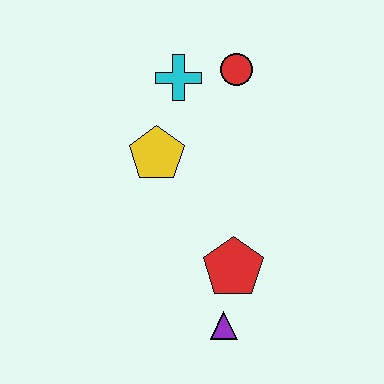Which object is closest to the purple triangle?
The red pentagon is closest to the purple triangle.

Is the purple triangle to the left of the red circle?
Yes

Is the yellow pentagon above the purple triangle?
Yes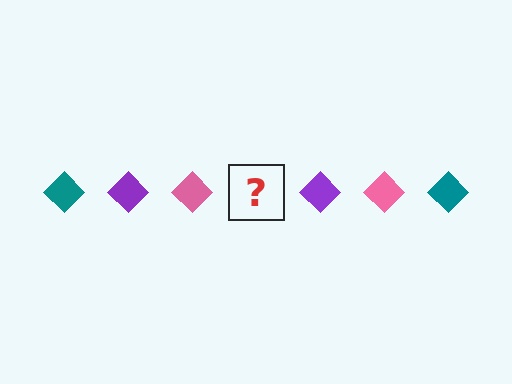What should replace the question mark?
The question mark should be replaced with a teal diamond.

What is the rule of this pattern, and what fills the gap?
The rule is that the pattern cycles through teal, purple, pink diamonds. The gap should be filled with a teal diamond.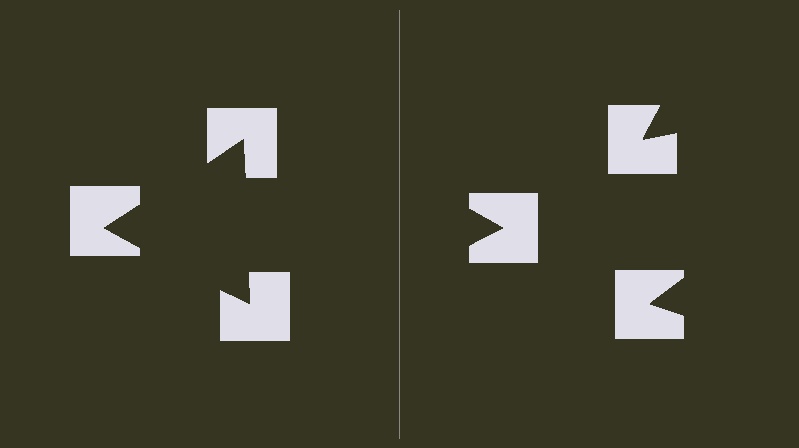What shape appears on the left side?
An illusory triangle.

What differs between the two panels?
The notched squares are positioned identically on both sides; only the wedge orientations differ. On the left they align to a triangle; on the right they are misaligned.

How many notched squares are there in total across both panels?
6 — 3 on each side.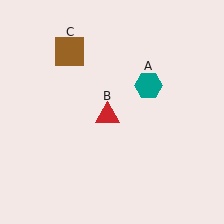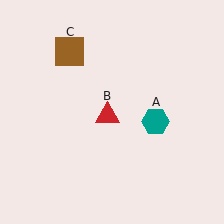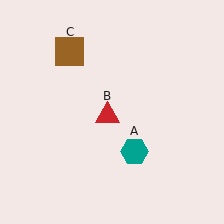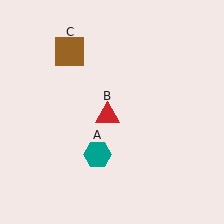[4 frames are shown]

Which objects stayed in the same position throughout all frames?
Red triangle (object B) and brown square (object C) remained stationary.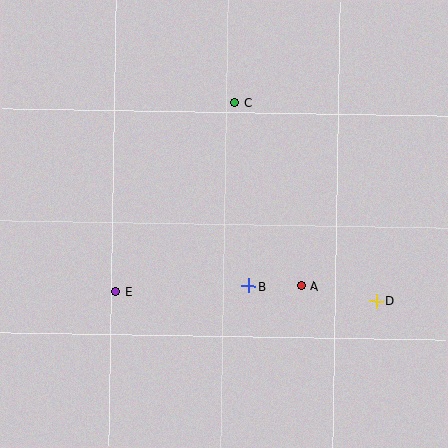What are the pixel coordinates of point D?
Point D is at (376, 301).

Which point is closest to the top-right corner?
Point C is closest to the top-right corner.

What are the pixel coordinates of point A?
Point A is at (301, 286).